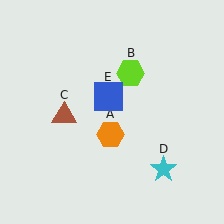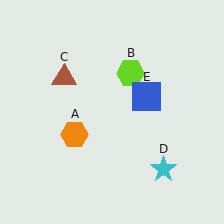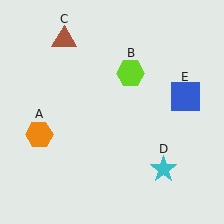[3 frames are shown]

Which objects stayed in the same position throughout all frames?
Lime hexagon (object B) and cyan star (object D) remained stationary.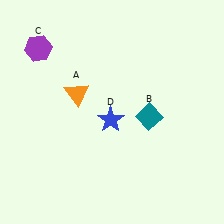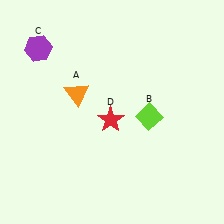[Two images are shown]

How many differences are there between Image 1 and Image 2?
There are 2 differences between the two images.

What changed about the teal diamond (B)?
In Image 1, B is teal. In Image 2, it changed to lime.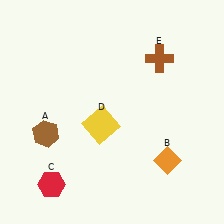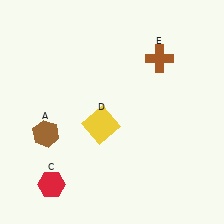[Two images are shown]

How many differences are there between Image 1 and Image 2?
There is 1 difference between the two images.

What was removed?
The orange diamond (B) was removed in Image 2.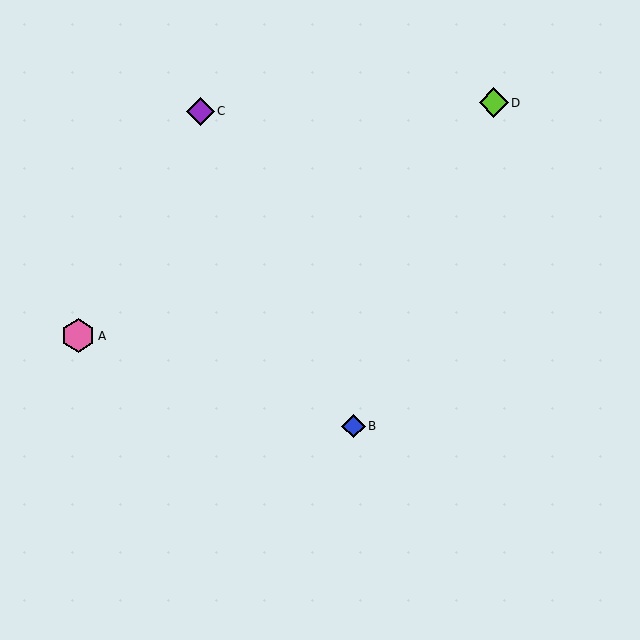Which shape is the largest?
The pink hexagon (labeled A) is the largest.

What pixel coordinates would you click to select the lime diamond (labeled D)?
Click at (494, 103) to select the lime diamond D.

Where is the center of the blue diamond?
The center of the blue diamond is at (353, 426).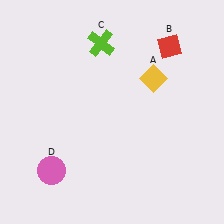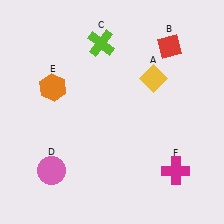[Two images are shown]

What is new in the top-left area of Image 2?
An orange hexagon (E) was added in the top-left area of Image 2.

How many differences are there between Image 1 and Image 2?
There are 2 differences between the two images.